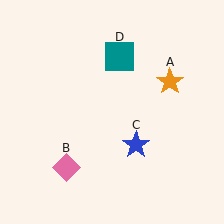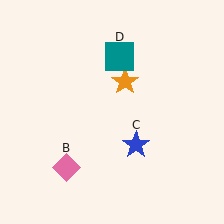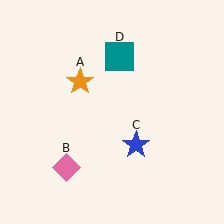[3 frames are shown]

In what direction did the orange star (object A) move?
The orange star (object A) moved left.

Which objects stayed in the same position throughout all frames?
Pink diamond (object B) and blue star (object C) and teal square (object D) remained stationary.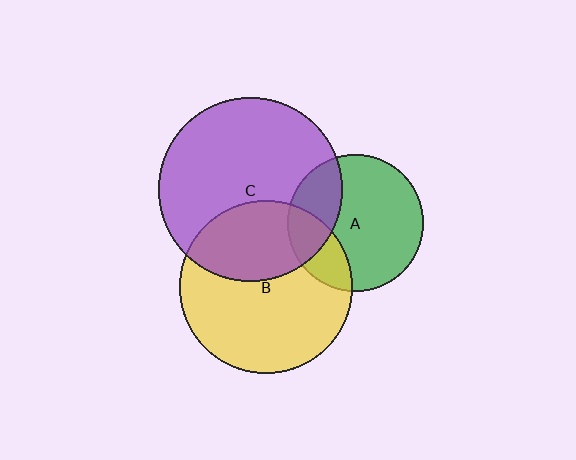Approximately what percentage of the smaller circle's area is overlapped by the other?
Approximately 25%.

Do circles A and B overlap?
Yes.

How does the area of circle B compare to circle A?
Approximately 1.6 times.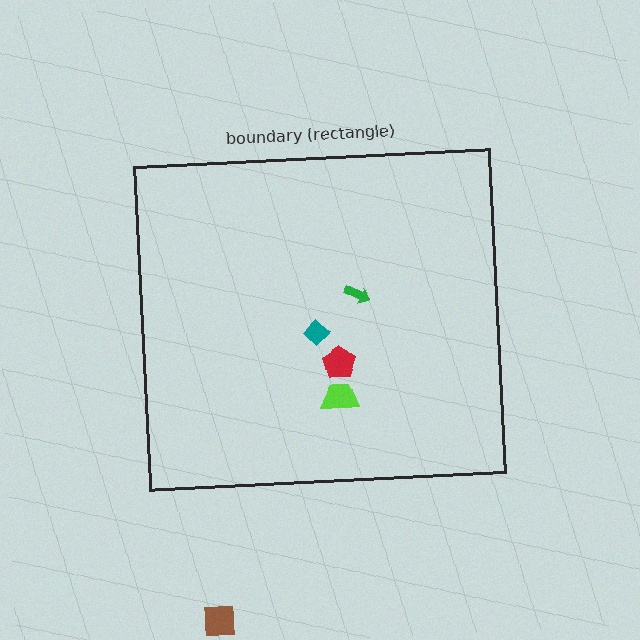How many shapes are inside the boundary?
4 inside, 1 outside.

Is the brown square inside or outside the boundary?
Outside.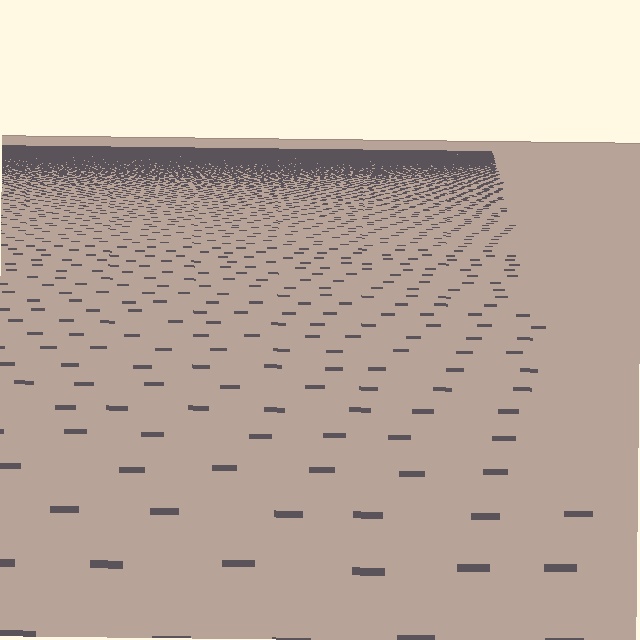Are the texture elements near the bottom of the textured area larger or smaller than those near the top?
Larger. Near the bottom, elements are closer to the viewer and appear at a bigger on-screen size.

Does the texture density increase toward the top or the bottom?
Density increases toward the top.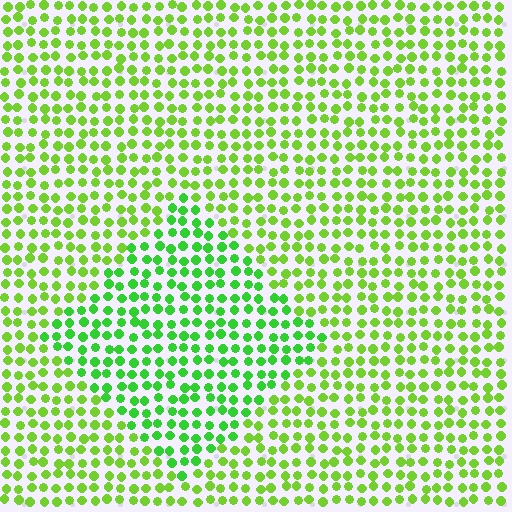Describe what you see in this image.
The image is filled with small lime elements in a uniform arrangement. A diamond-shaped region is visible where the elements are tinted to a slightly different hue, forming a subtle color boundary.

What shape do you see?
I see a diamond.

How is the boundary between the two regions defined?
The boundary is defined purely by a slight shift in hue (about 25 degrees). Spacing, size, and orientation are identical on both sides.